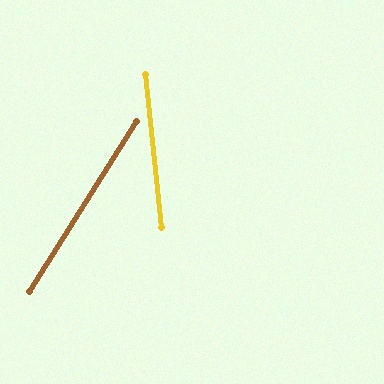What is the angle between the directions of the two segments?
Approximately 38 degrees.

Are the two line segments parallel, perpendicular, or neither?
Neither parallel nor perpendicular — they differ by about 38°.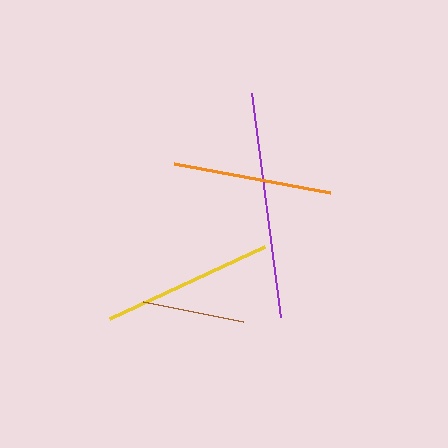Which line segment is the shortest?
The brown line is the shortest at approximately 102 pixels.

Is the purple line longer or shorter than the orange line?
The purple line is longer than the orange line.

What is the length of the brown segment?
The brown segment is approximately 102 pixels long.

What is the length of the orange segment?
The orange segment is approximately 159 pixels long.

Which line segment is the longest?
The purple line is the longest at approximately 226 pixels.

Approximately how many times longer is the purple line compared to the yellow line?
The purple line is approximately 1.3 times the length of the yellow line.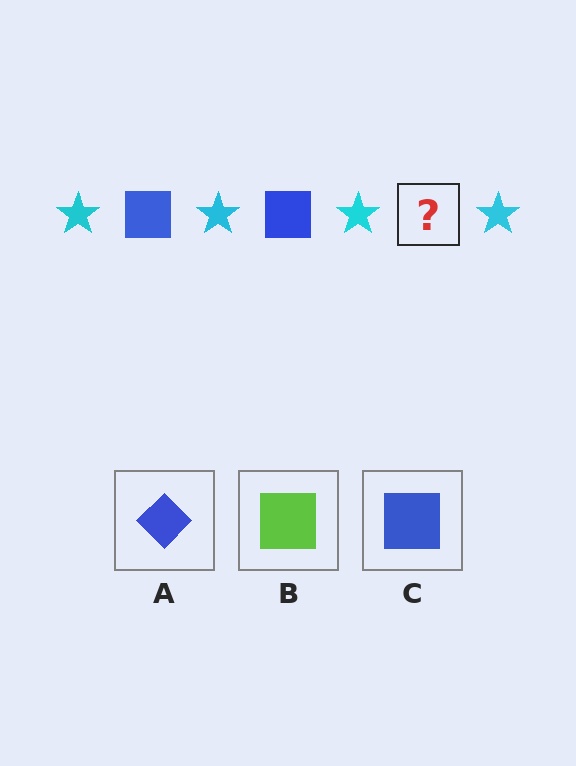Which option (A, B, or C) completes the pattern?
C.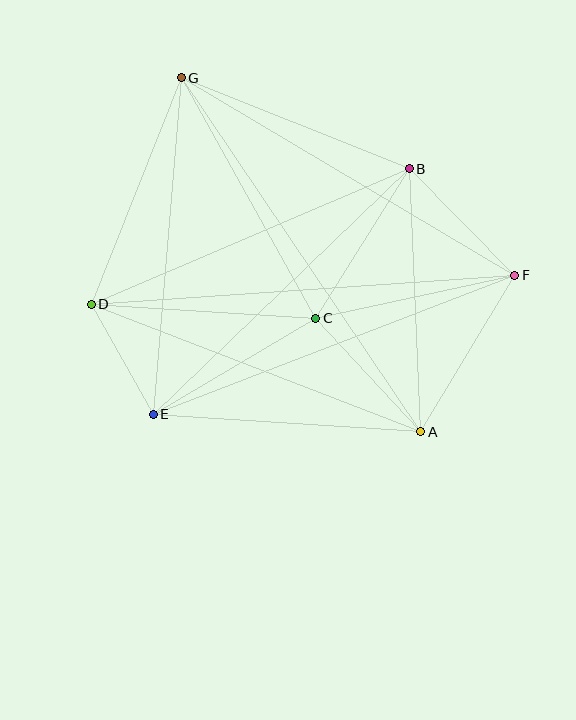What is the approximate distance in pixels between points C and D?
The distance between C and D is approximately 225 pixels.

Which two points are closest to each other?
Points D and E are closest to each other.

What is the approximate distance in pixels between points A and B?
The distance between A and B is approximately 263 pixels.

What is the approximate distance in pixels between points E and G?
The distance between E and G is approximately 338 pixels.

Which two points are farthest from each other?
Points A and G are farthest from each other.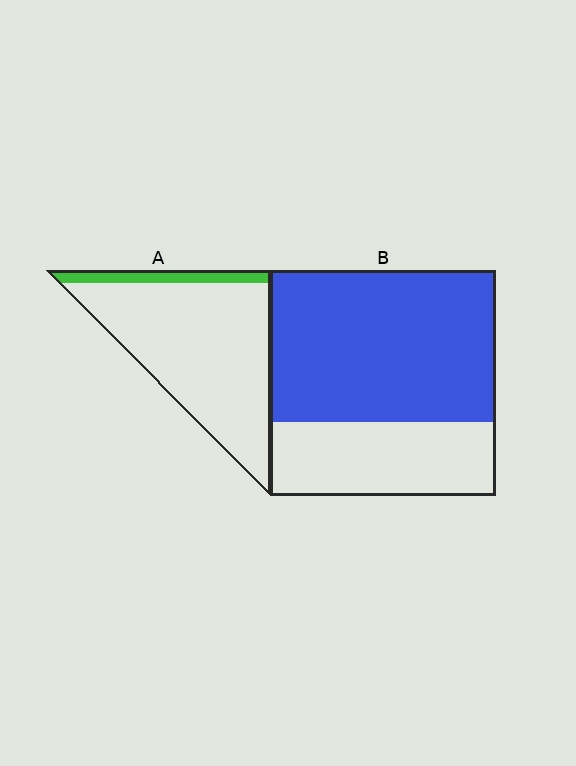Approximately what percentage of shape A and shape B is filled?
A is approximately 10% and B is approximately 65%.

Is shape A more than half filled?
No.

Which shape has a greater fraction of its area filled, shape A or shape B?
Shape B.